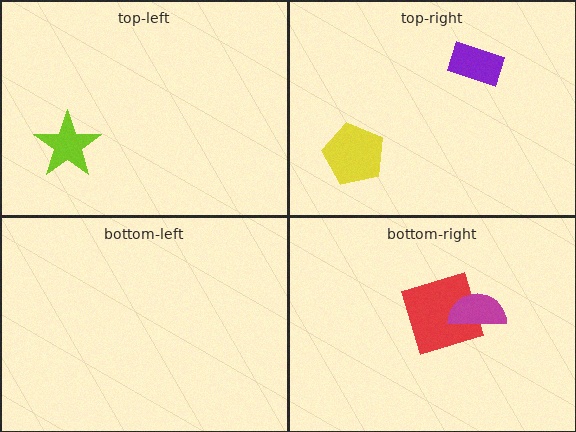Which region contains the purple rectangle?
The top-right region.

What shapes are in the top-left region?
The lime star.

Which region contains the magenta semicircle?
The bottom-right region.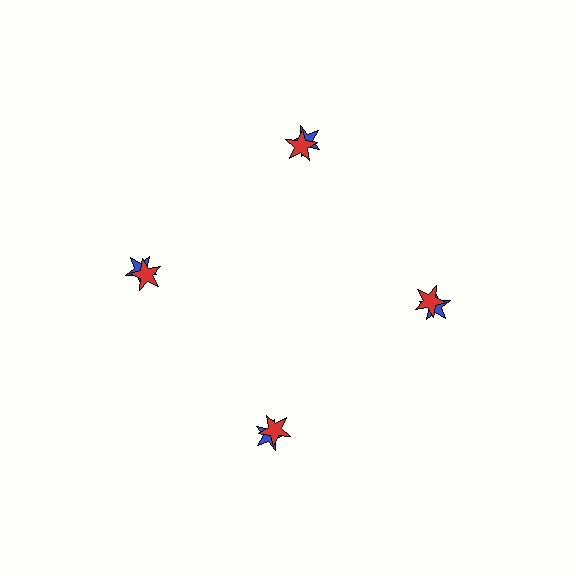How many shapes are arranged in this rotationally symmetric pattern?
There are 8 shapes, arranged in 4 groups of 2.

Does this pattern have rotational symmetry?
Yes, this pattern has 4-fold rotational symmetry. It looks the same after rotating 90 degrees around the center.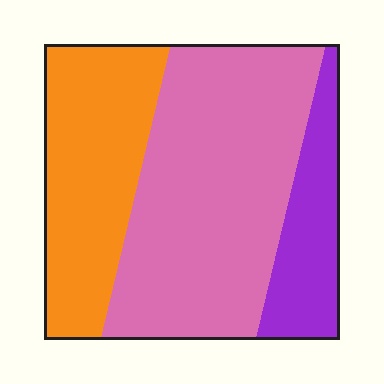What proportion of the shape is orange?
Orange covers around 30% of the shape.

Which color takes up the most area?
Pink, at roughly 50%.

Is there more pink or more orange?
Pink.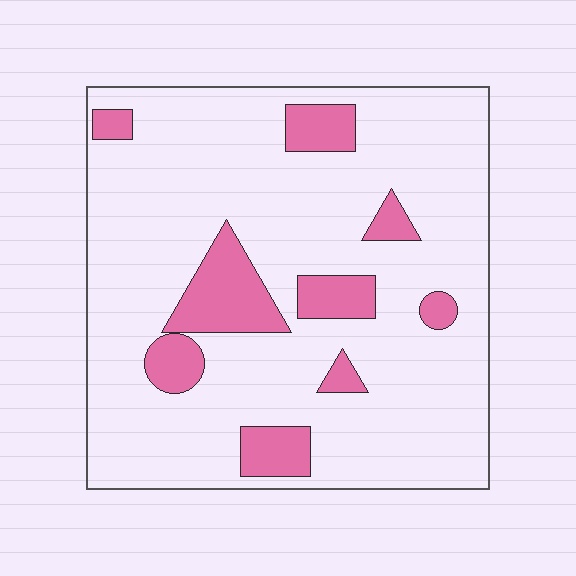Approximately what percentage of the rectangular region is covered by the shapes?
Approximately 15%.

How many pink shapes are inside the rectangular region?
9.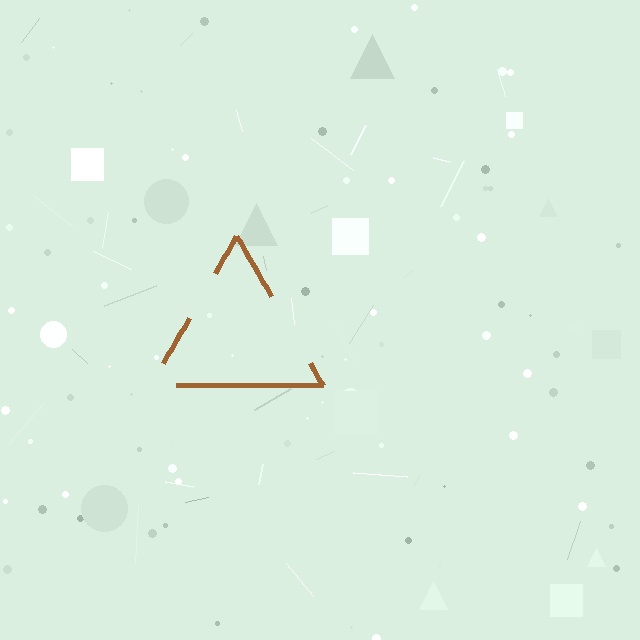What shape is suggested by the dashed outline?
The dashed outline suggests a triangle.